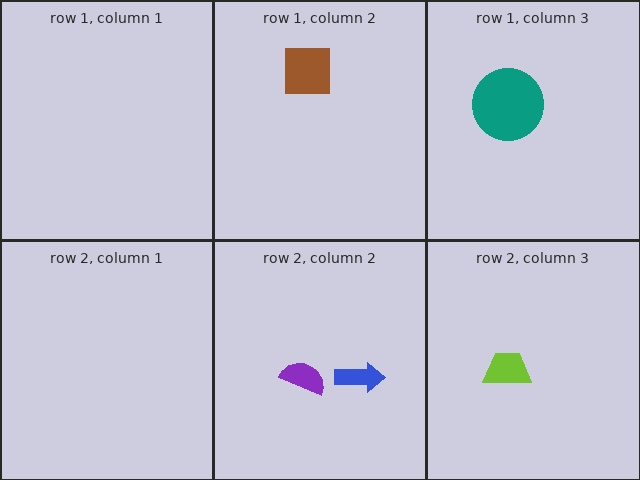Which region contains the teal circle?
The row 1, column 3 region.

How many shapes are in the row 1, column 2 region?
1.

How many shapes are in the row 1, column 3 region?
1.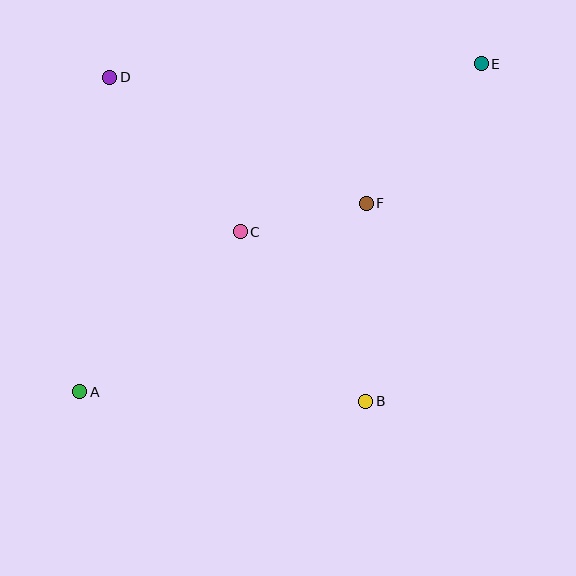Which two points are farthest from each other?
Points A and E are farthest from each other.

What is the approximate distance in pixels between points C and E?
The distance between C and E is approximately 294 pixels.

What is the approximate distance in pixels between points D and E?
The distance between D and E is approximately 372 pixels.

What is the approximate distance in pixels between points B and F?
The distance between B and F is approximately 198 pixels.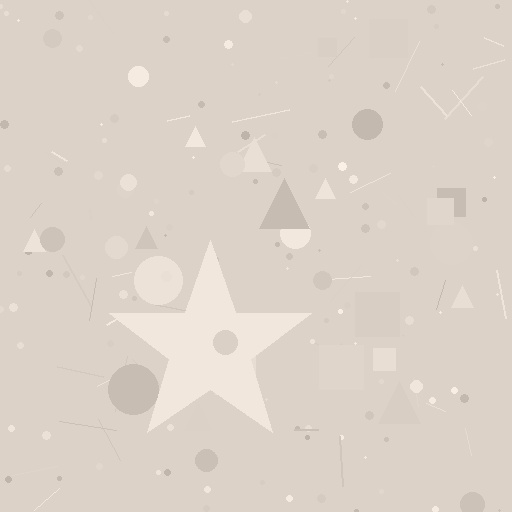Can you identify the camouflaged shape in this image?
The camouflaged shape is a star.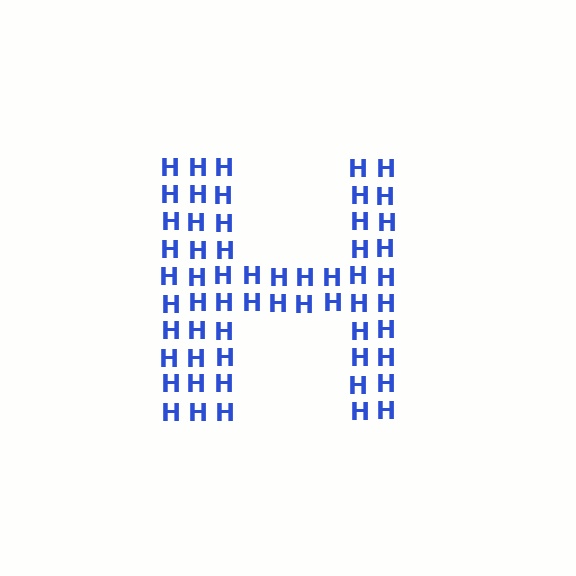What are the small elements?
The small elements are letter H's.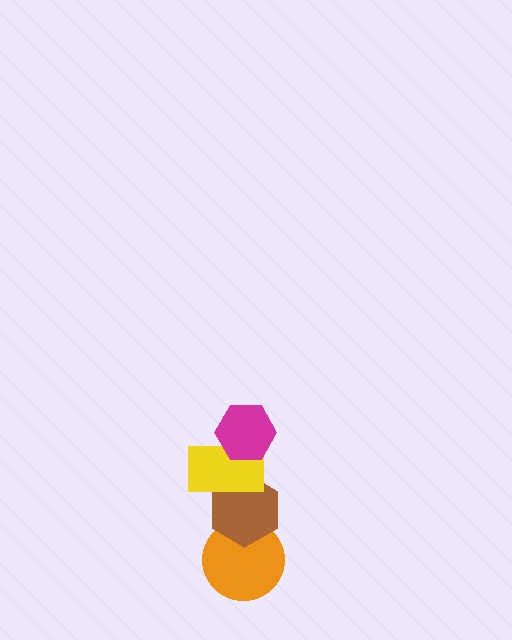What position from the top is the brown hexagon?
The brown hexagon is 3rd from the top.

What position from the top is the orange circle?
The orange circle is 4th from the top.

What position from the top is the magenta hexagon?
The magenta hexagon is 1st from the top.